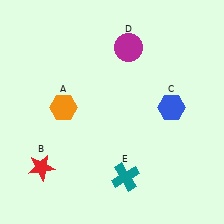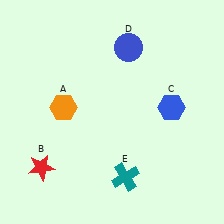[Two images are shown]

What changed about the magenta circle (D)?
In Image 1, D is magenta. In Image 2, it changed to blue.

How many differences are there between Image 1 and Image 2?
There is 1 difference between the two images.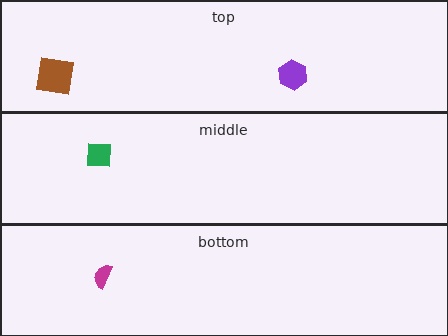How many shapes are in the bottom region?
1.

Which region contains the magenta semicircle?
The bottom region.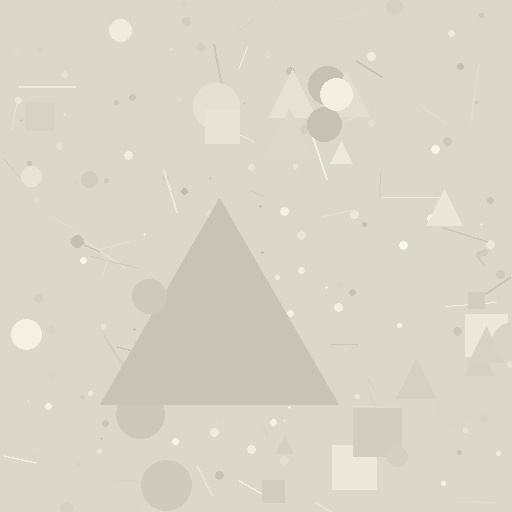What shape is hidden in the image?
A triangle is hidden in the image.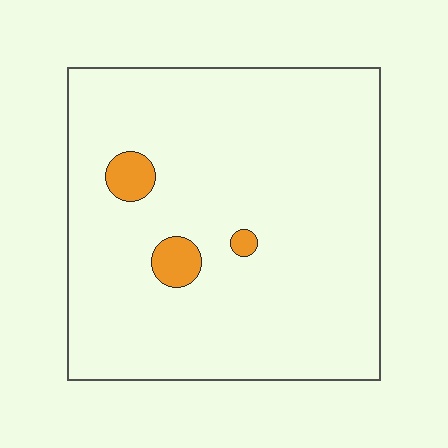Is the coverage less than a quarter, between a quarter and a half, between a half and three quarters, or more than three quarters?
Less than a quarter.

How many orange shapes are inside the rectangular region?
3.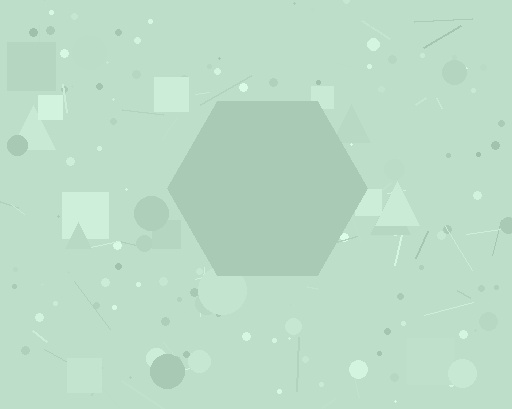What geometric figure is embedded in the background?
A hexagon is embedded in the background.